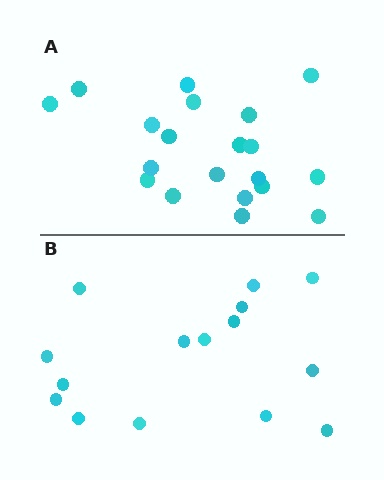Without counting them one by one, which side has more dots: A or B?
Region A (the top region) has more dots.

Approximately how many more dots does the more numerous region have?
Region A has about 5 more dots than region B.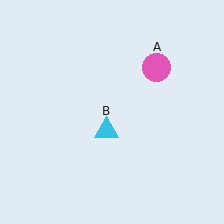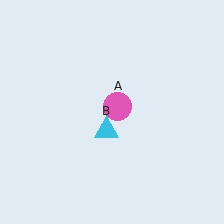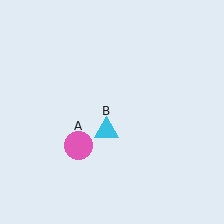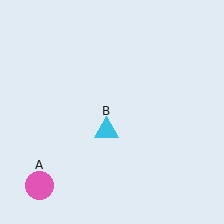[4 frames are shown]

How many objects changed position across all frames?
1 object changed position: pink circle (object A).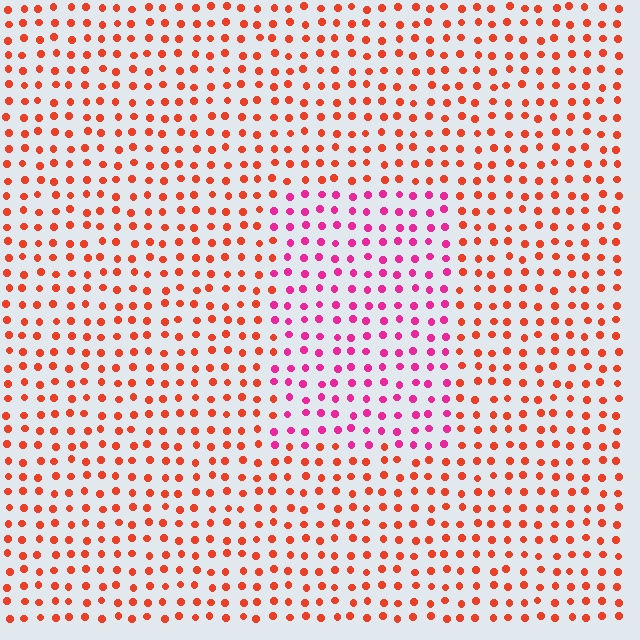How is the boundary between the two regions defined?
The boundary is defined purely by a slight shift in hue (about 44 degrees). Spacing, size, and orientation are identical on both sides.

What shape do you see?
I see a rectangle.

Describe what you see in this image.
The image is filled with small red elements in a uniform arrangement. A rectangle-shaped region is visible where the elements are tinted to a slightly different hue, forming a subtle color boundary.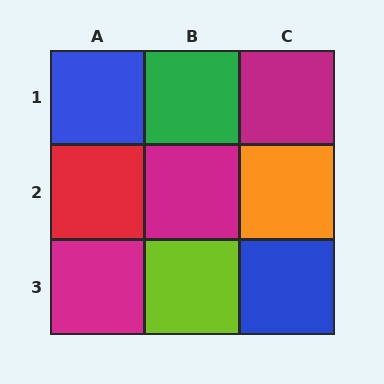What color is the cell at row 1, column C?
Magenta.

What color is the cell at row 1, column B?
Green.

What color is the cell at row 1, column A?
Blue.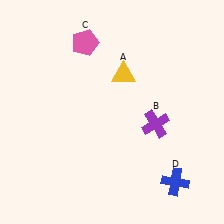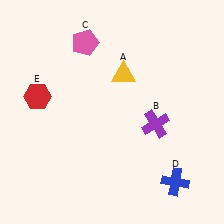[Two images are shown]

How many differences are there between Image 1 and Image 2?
There is 1 difference between the two images.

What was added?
A red hexagon (E) was added in Image 2.